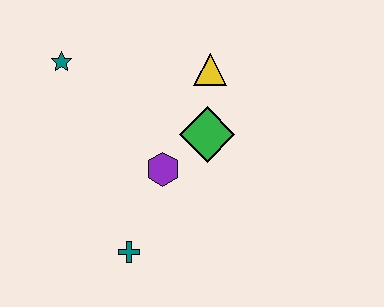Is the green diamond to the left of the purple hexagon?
No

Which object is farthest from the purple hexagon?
The teal star is farthest from the purple hexagon.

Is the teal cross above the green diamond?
No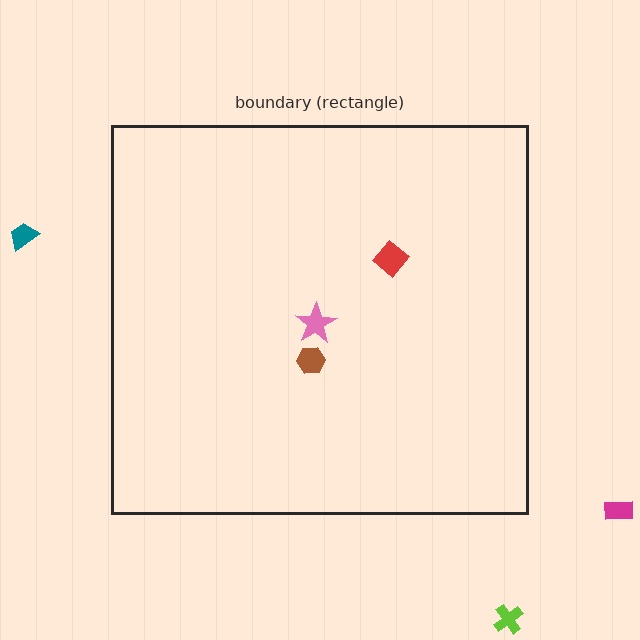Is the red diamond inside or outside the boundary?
Inside.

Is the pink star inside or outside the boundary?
Inside.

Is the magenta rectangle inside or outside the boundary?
Outside.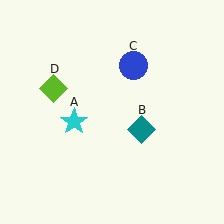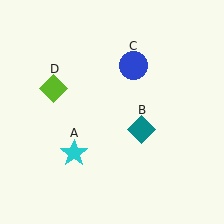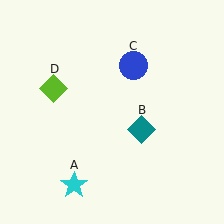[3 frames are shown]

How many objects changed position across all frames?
1 object changed position: cyan star (object A).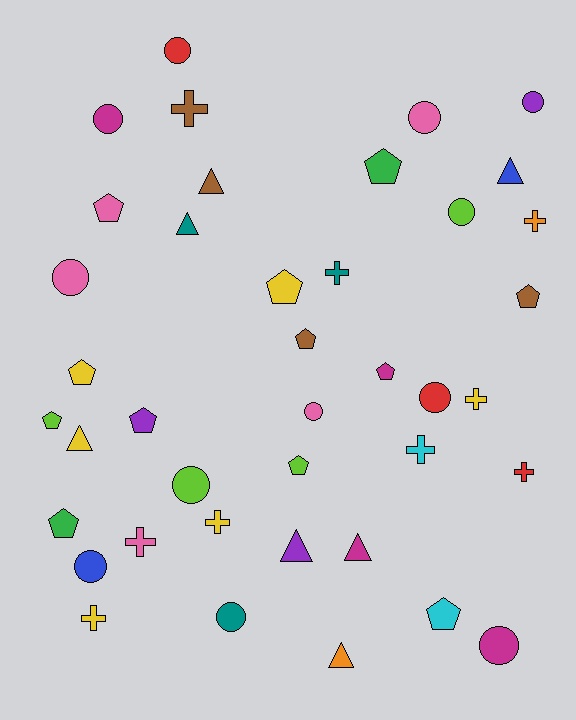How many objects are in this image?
There are 40 objects.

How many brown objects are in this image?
There are 4 brown objects.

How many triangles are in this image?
There are 7 triangles.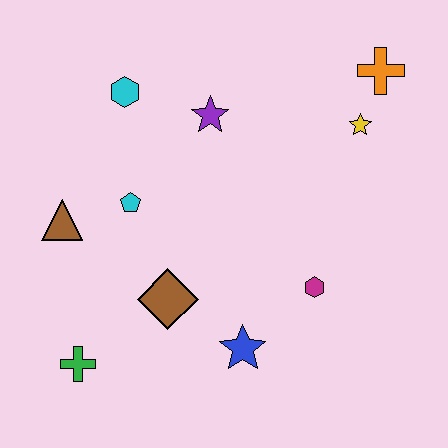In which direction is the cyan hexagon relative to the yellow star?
The cyan hexagon is to the left of the yellow star.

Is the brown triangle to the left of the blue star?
Yes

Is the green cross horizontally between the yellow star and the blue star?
No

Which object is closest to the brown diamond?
The blue star is closest to the brown diamond.